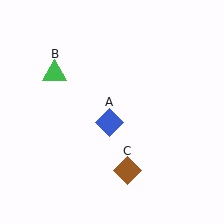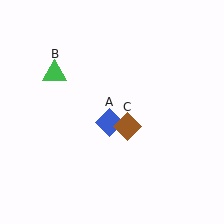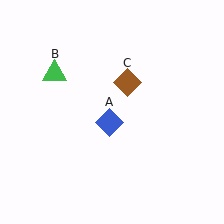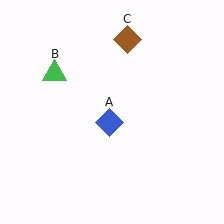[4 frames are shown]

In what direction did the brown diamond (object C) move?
The brown diamond (object C) moved up.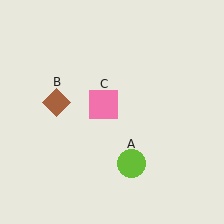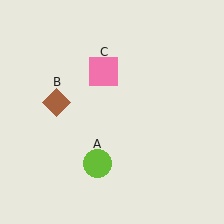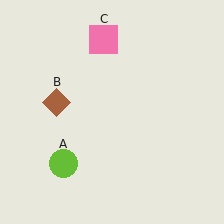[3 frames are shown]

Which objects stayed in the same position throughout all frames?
Brown diamond (object B) remained stationary.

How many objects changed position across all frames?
2 objects changed position: lime circle (object A), pink square (object C).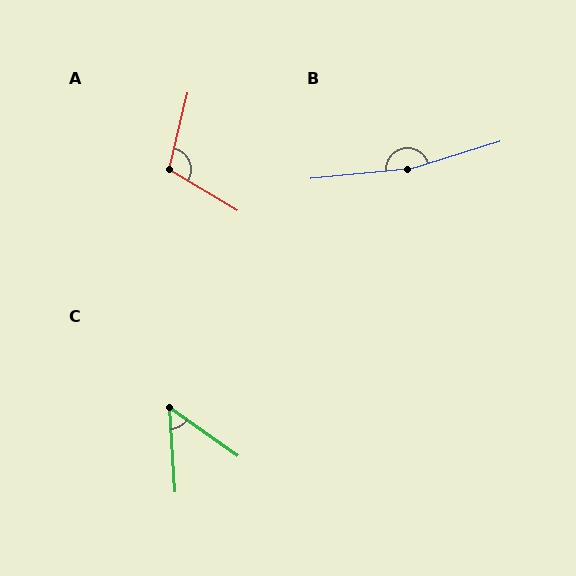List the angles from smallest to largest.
C (51°), A (108°), B (169°).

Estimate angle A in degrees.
Approximately 108 degrees.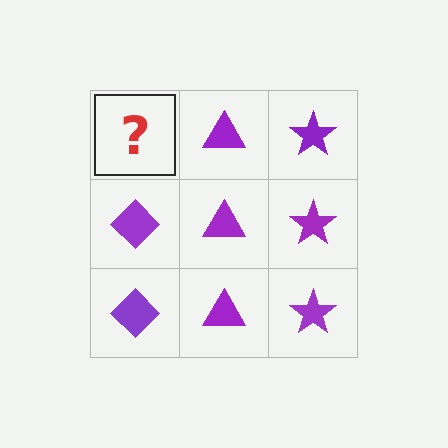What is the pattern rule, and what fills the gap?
The rule is that each column has a consistent shape. The gap should be filled with a purple diamond.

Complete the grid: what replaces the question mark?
The question mark should be replaced with a purple diamond.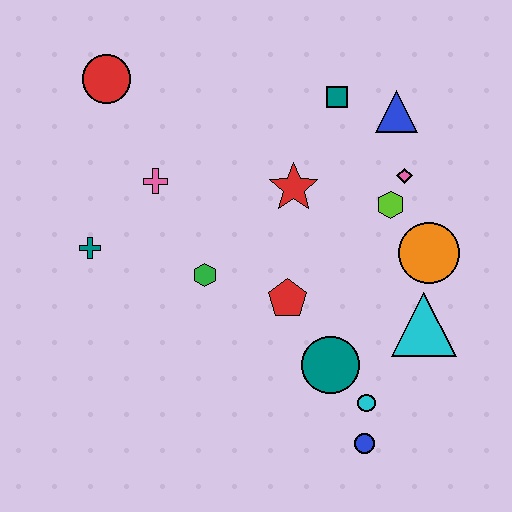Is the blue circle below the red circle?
Yes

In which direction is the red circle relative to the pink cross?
The red circle is above the pink cross.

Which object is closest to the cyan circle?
The blue circle is closest to the cyan circle.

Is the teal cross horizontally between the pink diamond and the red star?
No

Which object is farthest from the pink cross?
The blue circle is farthest from the pink cross.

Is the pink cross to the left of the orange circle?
Yes